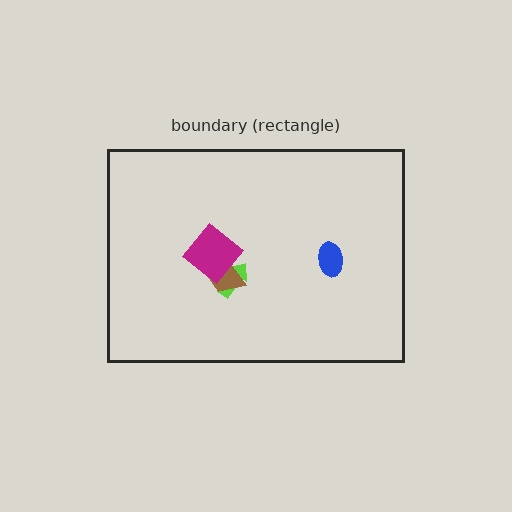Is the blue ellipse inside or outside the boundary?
Inside.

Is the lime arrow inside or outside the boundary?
Inside.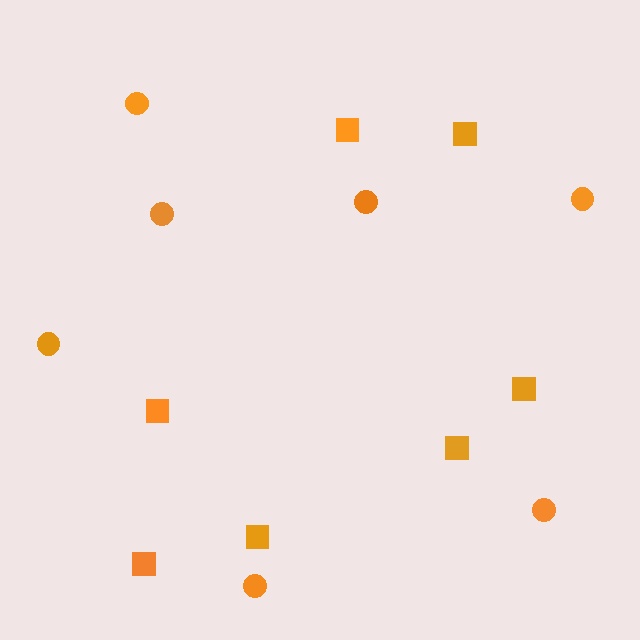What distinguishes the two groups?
There are 2 groups: one group of squares (7) and one group of circles (7).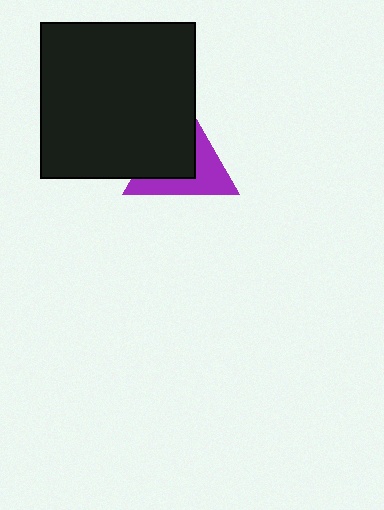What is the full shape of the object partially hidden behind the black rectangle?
The partially hidden object is a purple triangle.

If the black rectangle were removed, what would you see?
You would see the complete purple triangle.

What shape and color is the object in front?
The object in front is a black rectangle.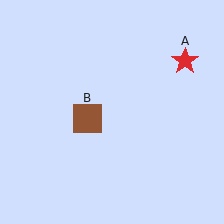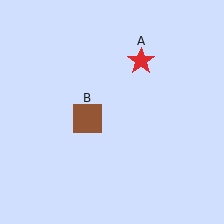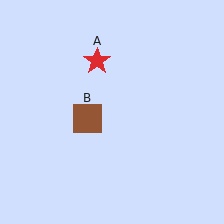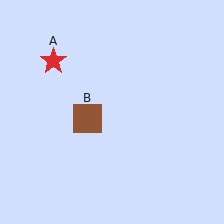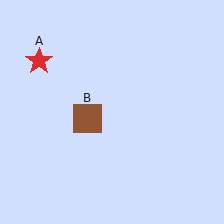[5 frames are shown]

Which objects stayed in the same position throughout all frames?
Brown square (object B) remained stationary.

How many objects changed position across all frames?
1 object changed position: red star (object A).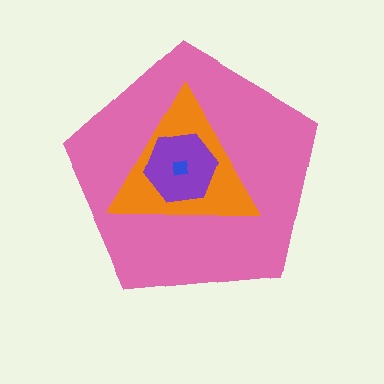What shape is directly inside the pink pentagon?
The orange triangle.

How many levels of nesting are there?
4.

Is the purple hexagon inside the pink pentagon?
Yes.